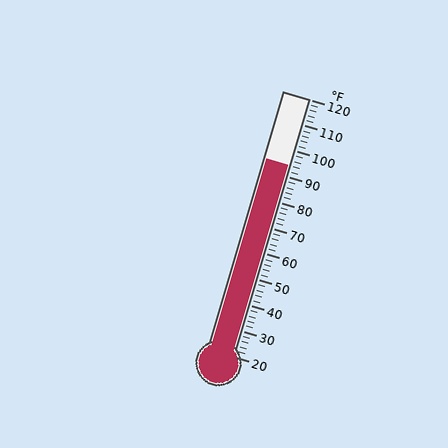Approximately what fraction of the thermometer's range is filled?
The thermometer is filled to approximately 75% of its range.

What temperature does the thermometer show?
The thermometer shows approximately 94°F.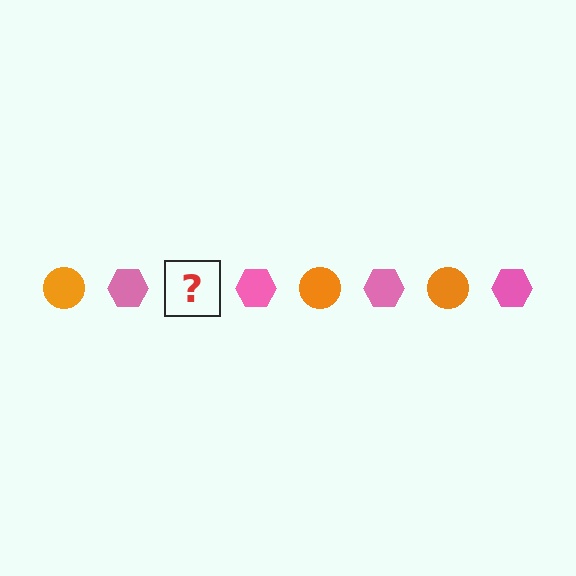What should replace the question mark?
The question mark should be replaced with an orange circle.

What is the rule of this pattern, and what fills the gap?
The rule is that the pattern alternates between orange circle and pink hexagon. The gap should be filled with an orange circle.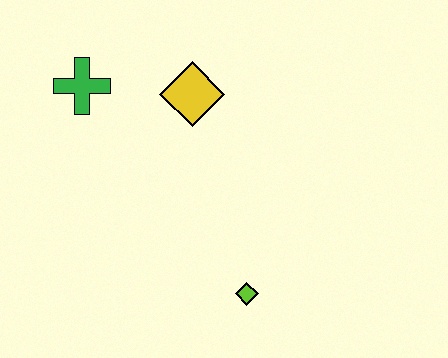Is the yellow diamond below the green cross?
Yes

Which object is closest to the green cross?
The yellow diamond is closest to the green cross.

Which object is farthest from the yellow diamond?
The lime diamond is farthest from the yellow diamond.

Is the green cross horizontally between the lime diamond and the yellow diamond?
No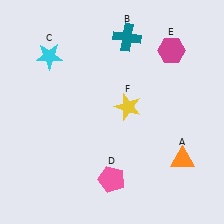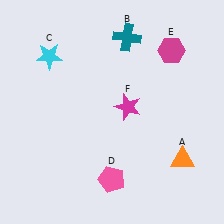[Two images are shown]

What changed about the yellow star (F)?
In Image 1, F is yellow. In Image 2, it changed to magenta.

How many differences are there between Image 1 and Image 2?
There is 1 difference between the two images.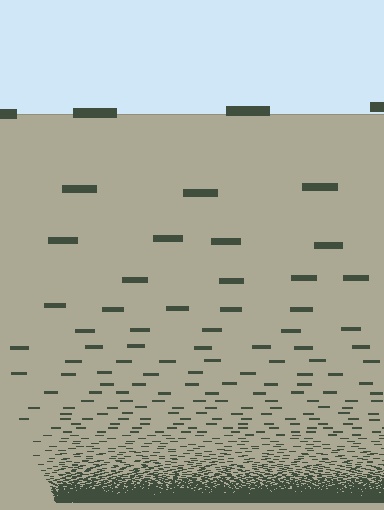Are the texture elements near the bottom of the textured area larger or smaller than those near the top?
Smaller. The gradient is inverted — elements near the bottom are smaller and denser.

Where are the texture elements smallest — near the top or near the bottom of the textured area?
Near the bottom.